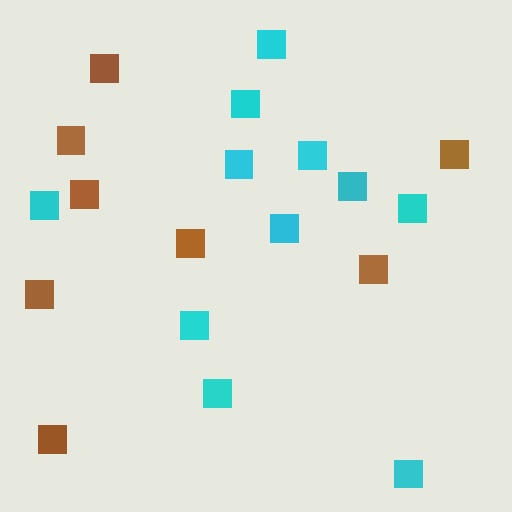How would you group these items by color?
There are 2 groups: one group of brown squares (8) and one group of cyan squares (11).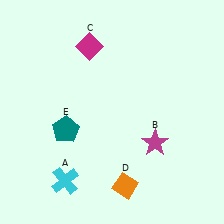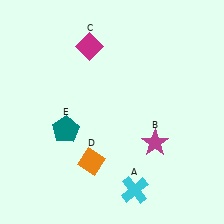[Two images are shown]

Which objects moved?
The objects that moved are: the cyan cross (A), the orange diamond (D).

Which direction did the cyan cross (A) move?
The cyan cross (A) moved right.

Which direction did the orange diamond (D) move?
The orange diamond (D) moved left.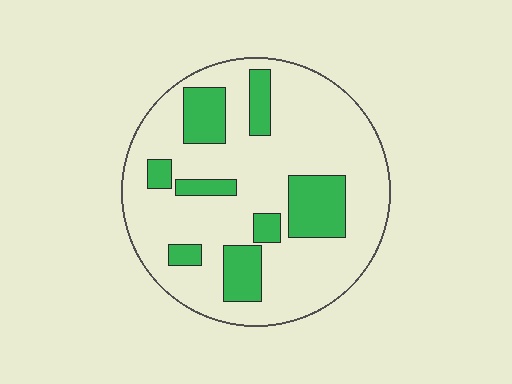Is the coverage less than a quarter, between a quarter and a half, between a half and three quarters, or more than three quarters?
Less than a quarter.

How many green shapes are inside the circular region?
8.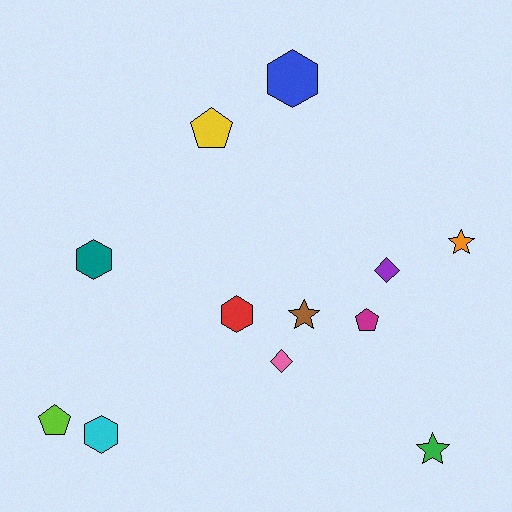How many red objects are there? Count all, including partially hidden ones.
There is 1 red object.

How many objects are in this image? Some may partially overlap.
There are 12 objects.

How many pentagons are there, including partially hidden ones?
There are 3 pentagons.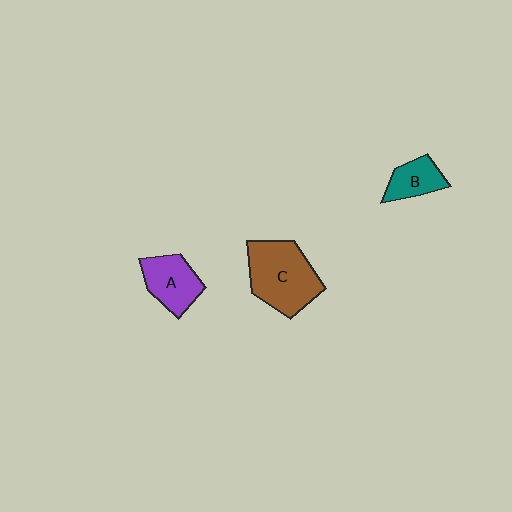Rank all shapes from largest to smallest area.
From largest to smallest: C (brown), A (purple), B (teal).